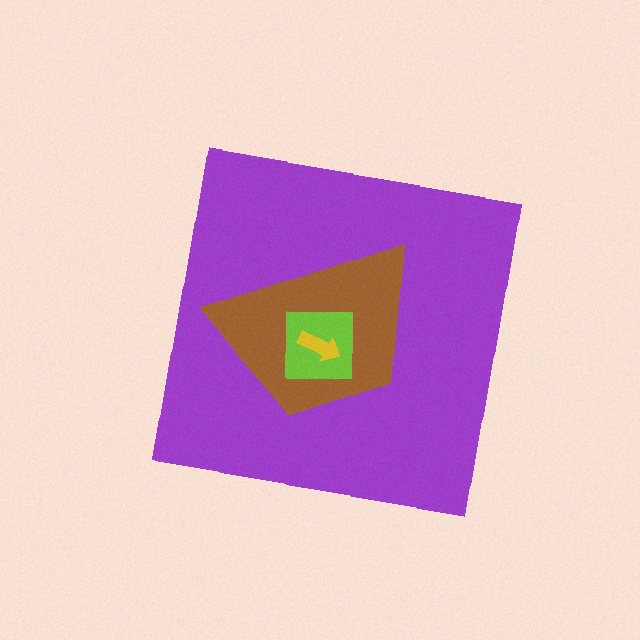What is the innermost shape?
The yellow arrow.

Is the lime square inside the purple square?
Yes.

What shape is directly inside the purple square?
The brown trapezoid.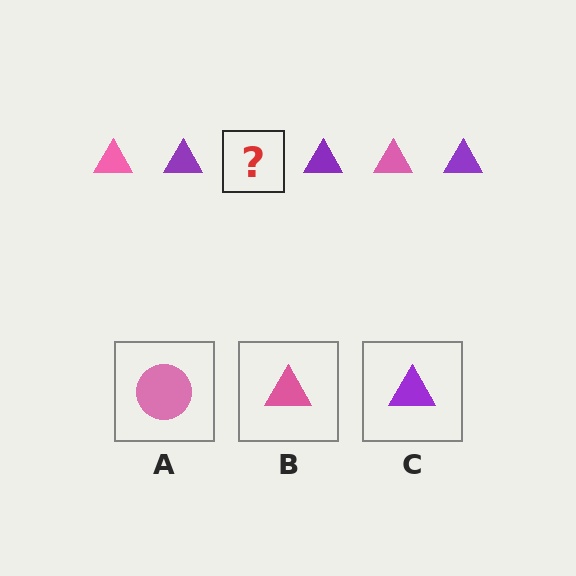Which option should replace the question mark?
Option B.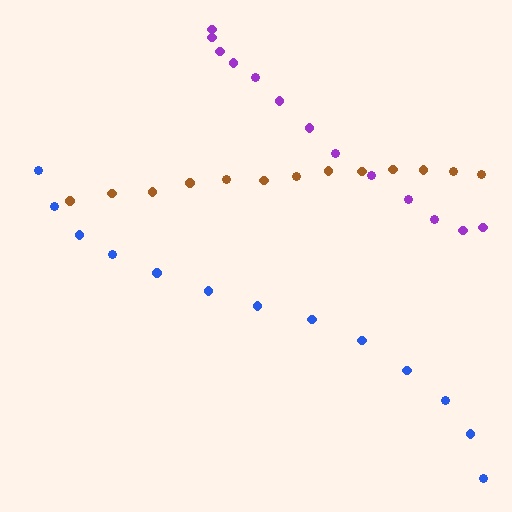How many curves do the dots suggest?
There are 3 distinct paths.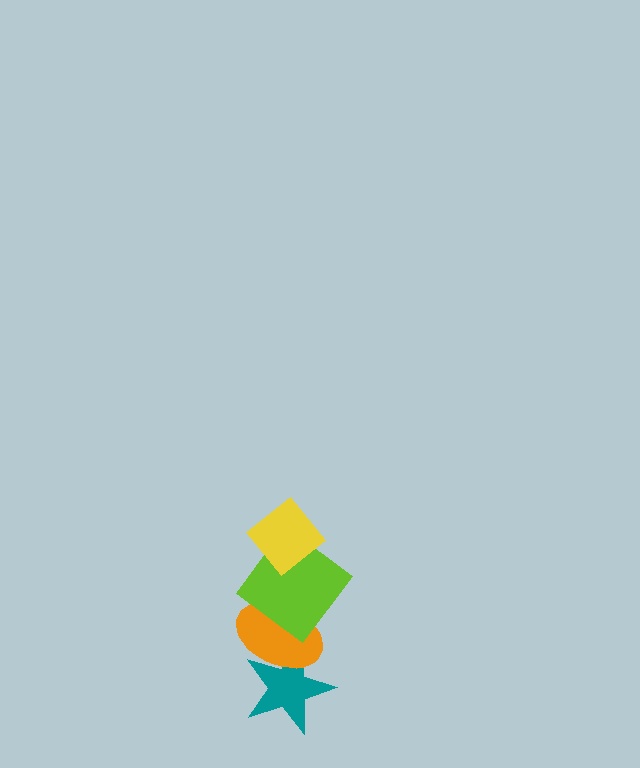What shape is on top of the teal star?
The orange ellipse is on top of the teal star.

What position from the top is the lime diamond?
The lime diamond is 2nd from the top.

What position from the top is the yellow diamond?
The yellow diamond is 1st from the top.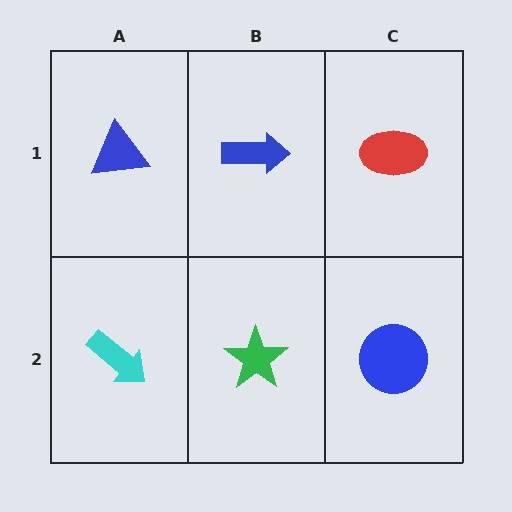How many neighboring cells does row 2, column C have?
2.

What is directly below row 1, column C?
A blue circle.